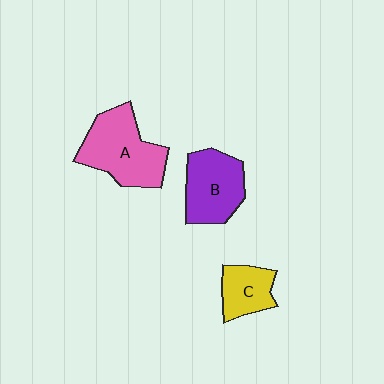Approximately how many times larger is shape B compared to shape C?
Approximately 1.5 times.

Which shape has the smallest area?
Shape C (yellow).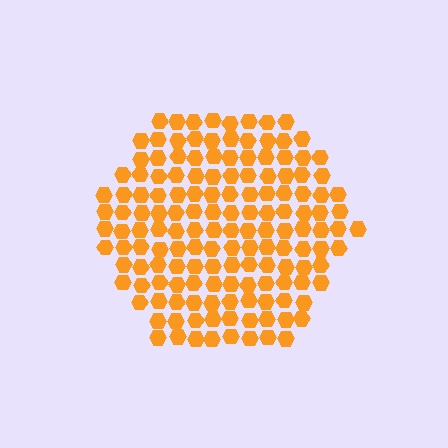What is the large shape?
The large shape is a hexagon.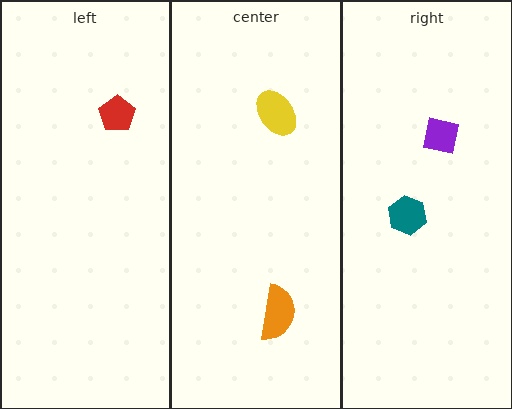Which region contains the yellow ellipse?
The center region.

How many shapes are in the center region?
2.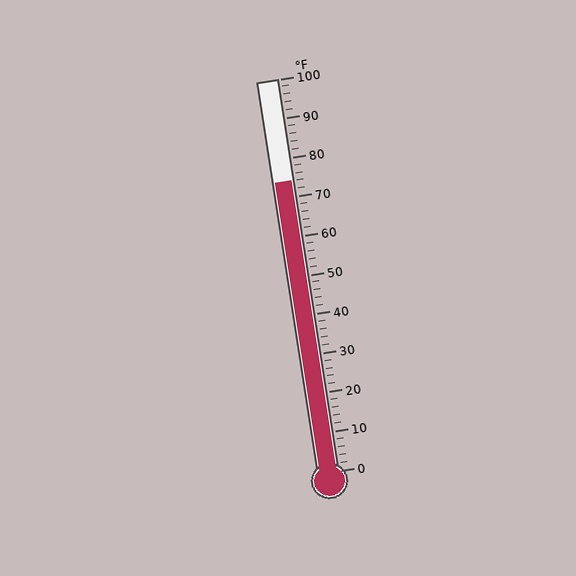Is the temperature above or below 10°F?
The temperature is above 10°F.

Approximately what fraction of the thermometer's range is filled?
The thermometer is filled to approximately 75% of its range.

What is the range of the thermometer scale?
The thermometer scale ranges from 0°F to 100°F.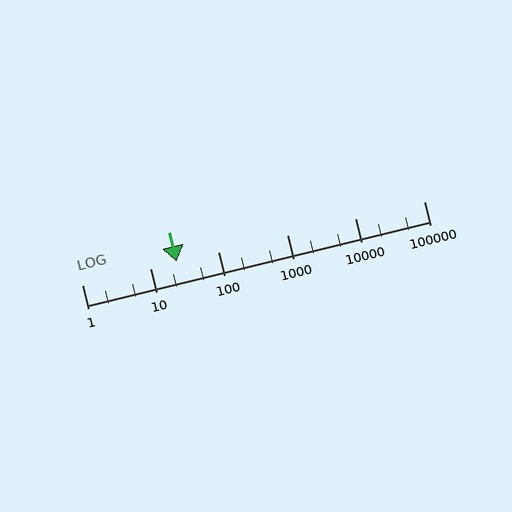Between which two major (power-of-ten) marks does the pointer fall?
The pointer is between 10 and 100.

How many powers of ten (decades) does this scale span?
The scale spans 5 decades, from 1 to 100000.